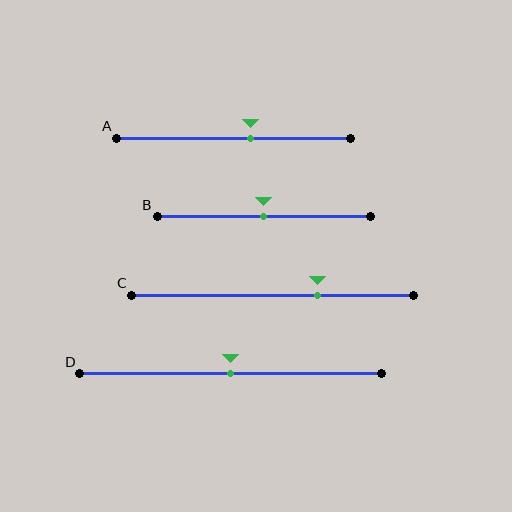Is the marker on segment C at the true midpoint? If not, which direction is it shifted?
No, the marker on segment C is shifted to the right by about 16% of the segment length.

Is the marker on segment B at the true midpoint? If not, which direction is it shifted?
Yes, the marker on segment B is at the true midpoint.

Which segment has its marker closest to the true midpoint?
Segment B has its marker closest to the true midpoint.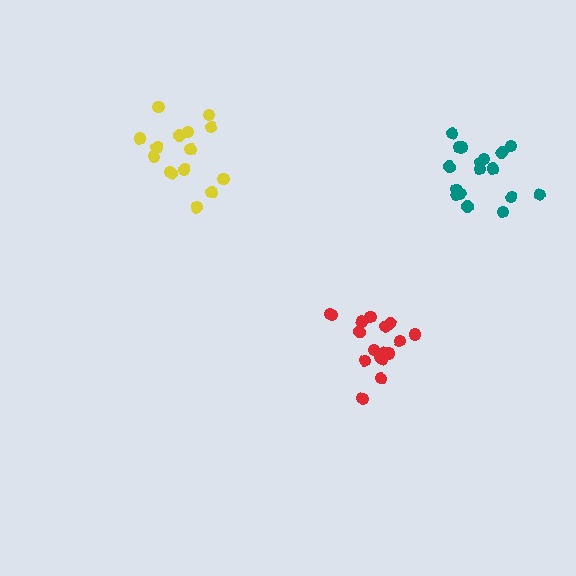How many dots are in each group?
Group 1: 16 dots, Group 2: 17 dots, Group 3: 17 dots (50 total).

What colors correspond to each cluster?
The clusters are colored: yellow, teal, red.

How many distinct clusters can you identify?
There are 3 distinct clusters.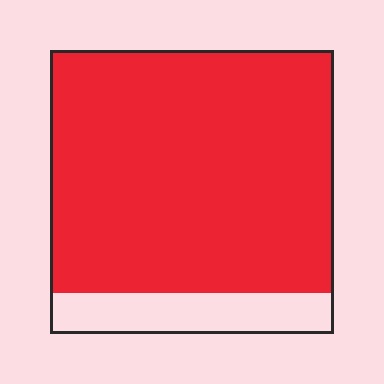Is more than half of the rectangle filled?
Yes.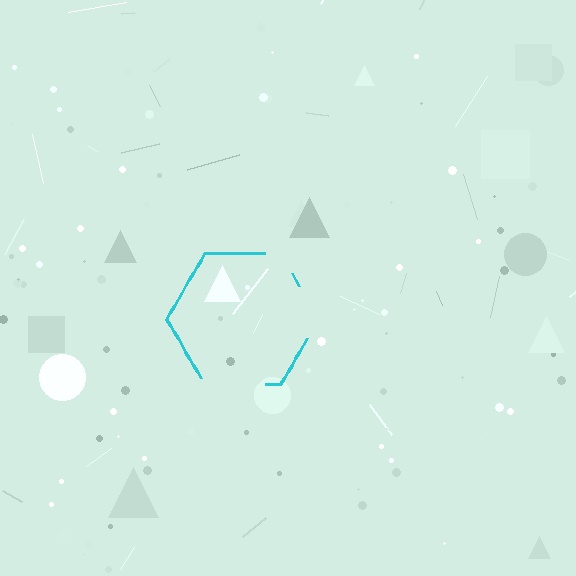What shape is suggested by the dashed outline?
The dashed outline suggests a hexagon.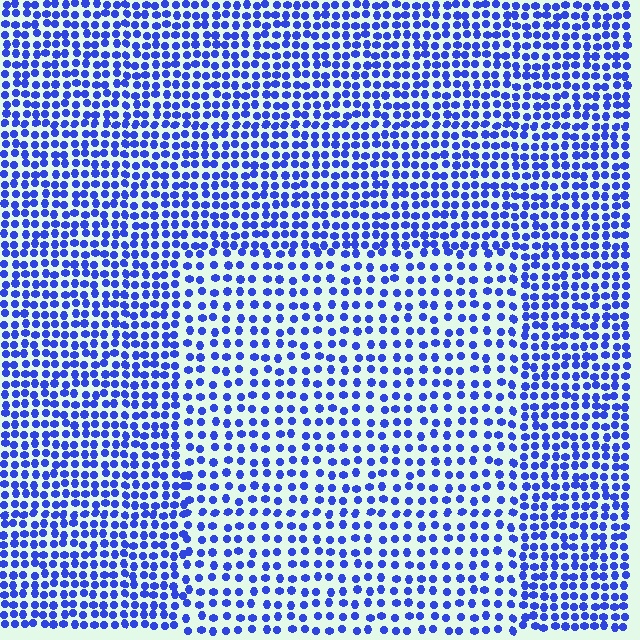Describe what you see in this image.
The image contains small blue elements arranged at two different densities. A rectangle-shaped region is visible where the elements are less densely packed than the surrounding area.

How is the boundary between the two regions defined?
The boundary is defined by a change in element density (approximately 1.7x ratio). All elements are the same color, size, and shape.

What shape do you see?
I see a rectangle.